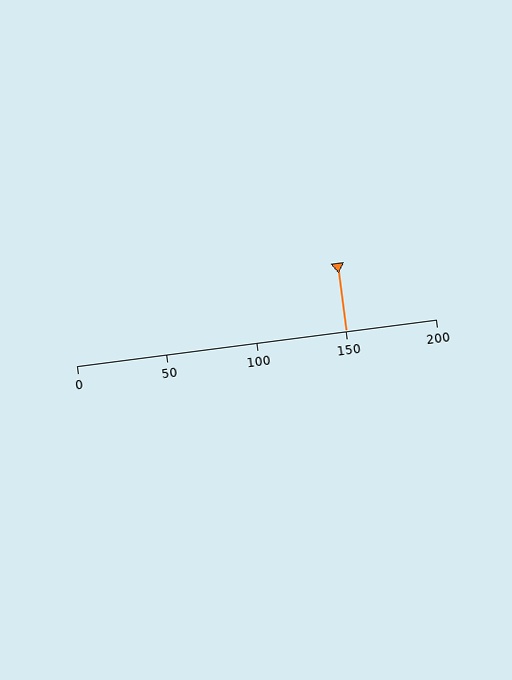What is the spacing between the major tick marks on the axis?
The major ticks are spaced 50 apart.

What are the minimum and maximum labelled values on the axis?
The axis runs from 0 to 200.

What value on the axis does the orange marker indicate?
The marker indicates approximately 150.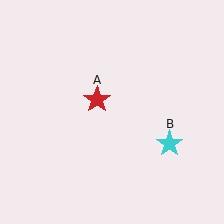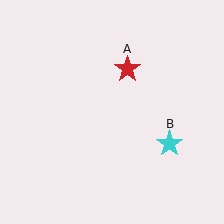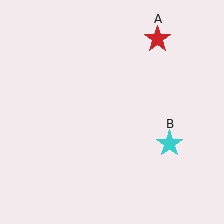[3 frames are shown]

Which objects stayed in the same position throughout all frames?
Cyan star (object B) remained stationary.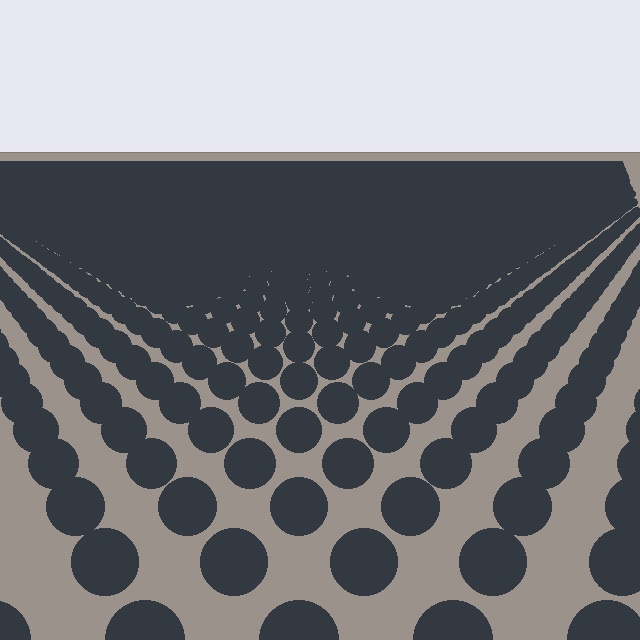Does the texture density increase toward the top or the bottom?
Density increases toward the top.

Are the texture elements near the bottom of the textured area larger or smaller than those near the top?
Larger. Near the bottom, elements are closer to the viewer and appear at a bigger on-screen size.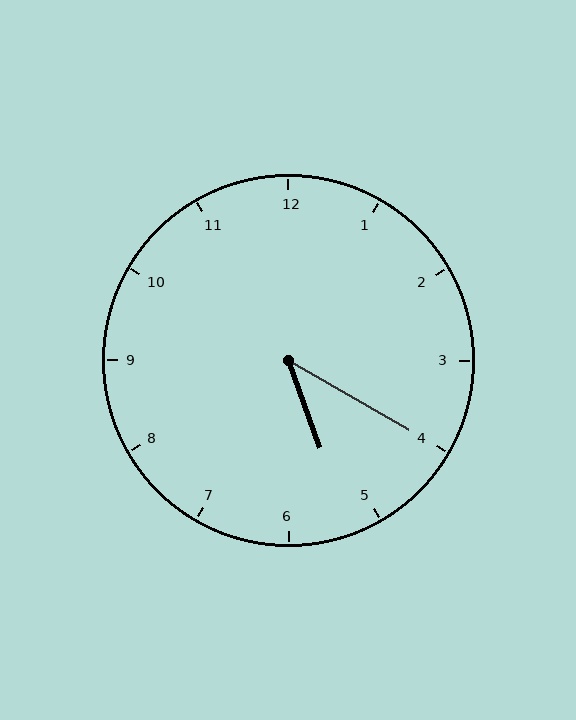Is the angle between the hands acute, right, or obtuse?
It is acute.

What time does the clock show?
5:20.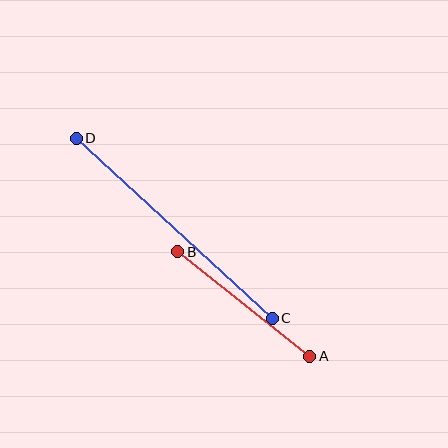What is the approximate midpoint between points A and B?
The midpoint is at approximately (244, 304) pixels.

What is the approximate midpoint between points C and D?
The midpoint is at approximately (174, 228) pixels.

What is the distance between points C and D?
The distance is approximately 267 pixels.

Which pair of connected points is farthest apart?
Points C and D are farthest apart.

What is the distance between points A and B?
The distance is approximately 168 pixels.